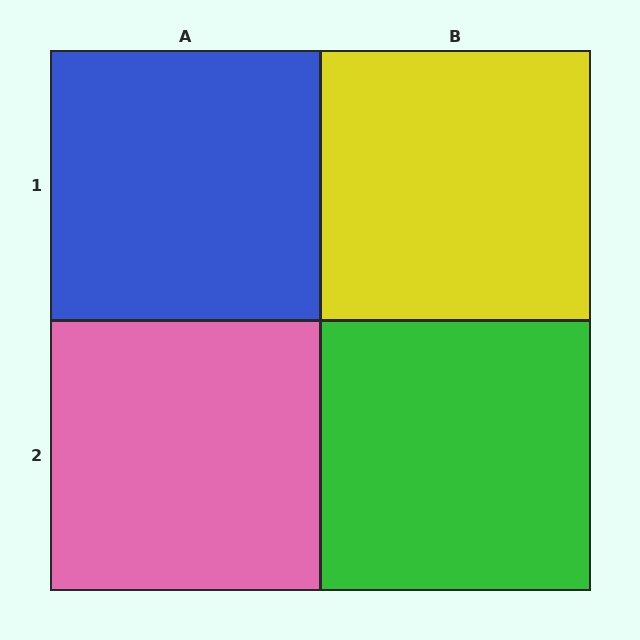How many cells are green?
1 cell is green.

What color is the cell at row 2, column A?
Pink.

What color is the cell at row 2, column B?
Green.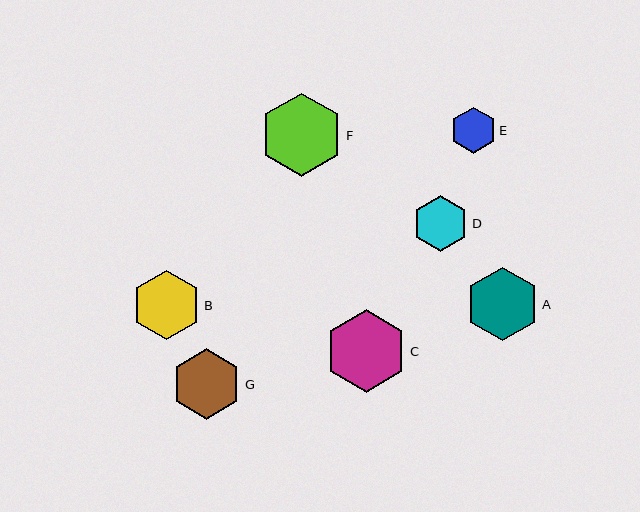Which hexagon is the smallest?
Hexagon E is the smallest with a size of approximately 46 pixels.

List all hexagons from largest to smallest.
From largest to smallest: F, C, A, G, B, D, E.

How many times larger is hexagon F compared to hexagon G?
Hexagon F is approximately 1.2 times the size of hexagon G.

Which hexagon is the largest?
Hexagon F is the largest with a size of approximately 83 pixels.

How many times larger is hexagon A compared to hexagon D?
Hexagon A is approximately 1.3 times the size of hexagon D.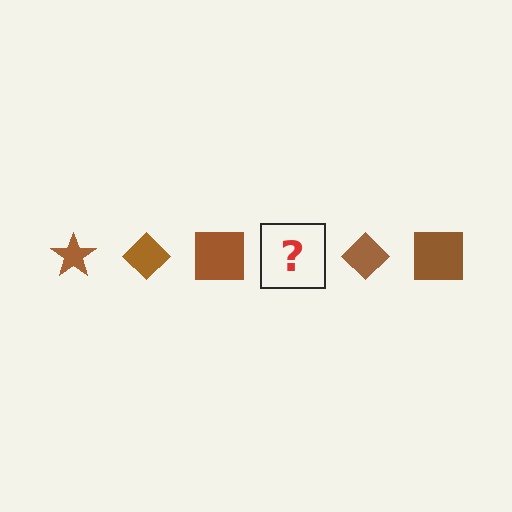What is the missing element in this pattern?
The missing element is a brown star.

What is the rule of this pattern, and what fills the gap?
The rule is that the pattern cycles through star, diamond, square shapes in brown. The gap should be filled with a brown star.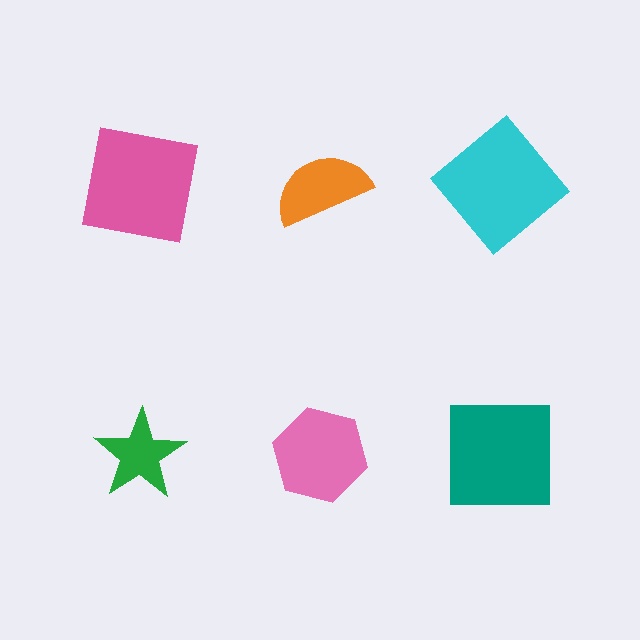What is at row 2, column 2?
A pink hexagon.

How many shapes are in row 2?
3 shapes.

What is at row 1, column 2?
An orange semicircle.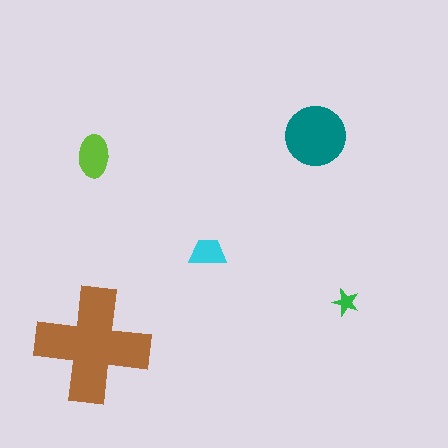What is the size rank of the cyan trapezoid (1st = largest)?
4th.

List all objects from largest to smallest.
The brown cross, the teal circle, the lime ellipse, the cyan trapezoid, the green star.